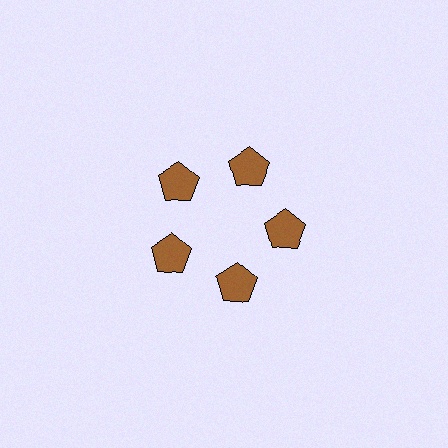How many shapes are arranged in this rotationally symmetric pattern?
There are 5 shapes, arranged in 5 groups of 1.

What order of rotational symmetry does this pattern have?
This pattern has 5-fold rotational symmetry.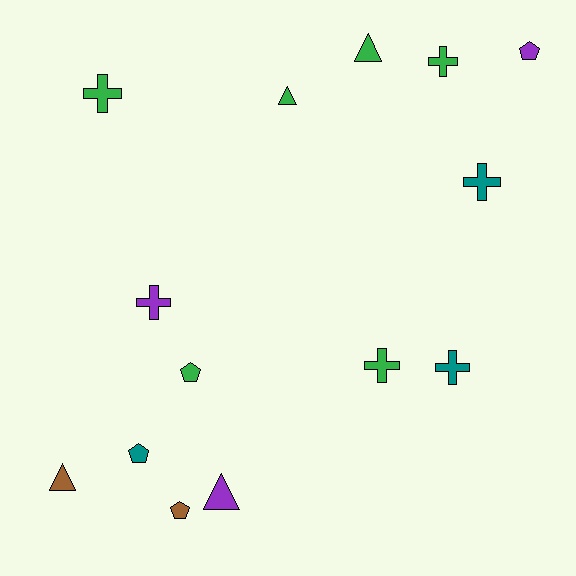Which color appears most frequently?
Green, with 6 objects.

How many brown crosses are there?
There are no brown crosses.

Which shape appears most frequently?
Cross, with 6 objects.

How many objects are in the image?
There are 14 objects.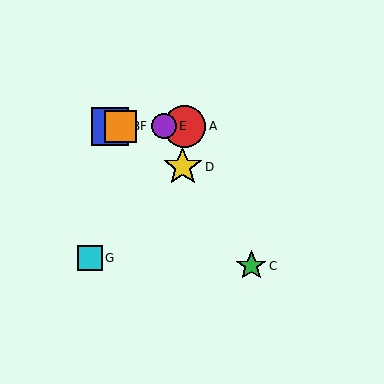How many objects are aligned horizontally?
4 objects (A, B, E, F) are aligned horizontally.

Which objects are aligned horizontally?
Objects A, B, E, F are aligned horizontally.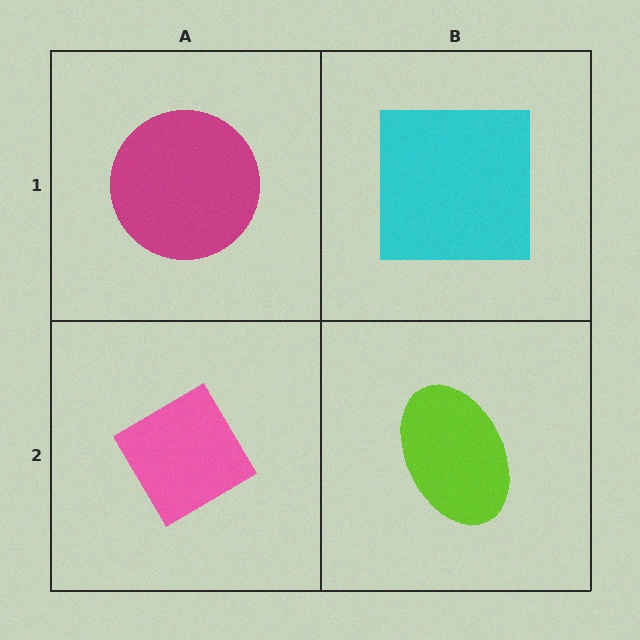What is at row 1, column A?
A magenta circle.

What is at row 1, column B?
A cyan square.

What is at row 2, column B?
A lime ellipse.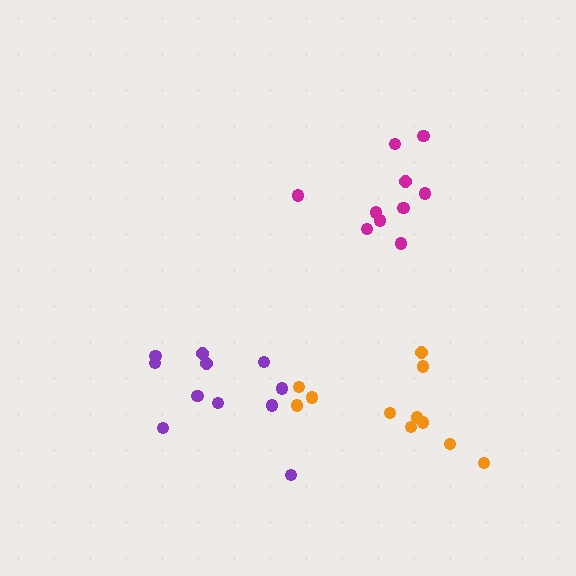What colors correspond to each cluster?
The clusters are colored: purple, magenta, orange.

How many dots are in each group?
Group 1: 11 dots, Group 2: 10 dots, Group 3: 11 dots (32 total).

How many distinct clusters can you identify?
There are 3 distinct clusters.